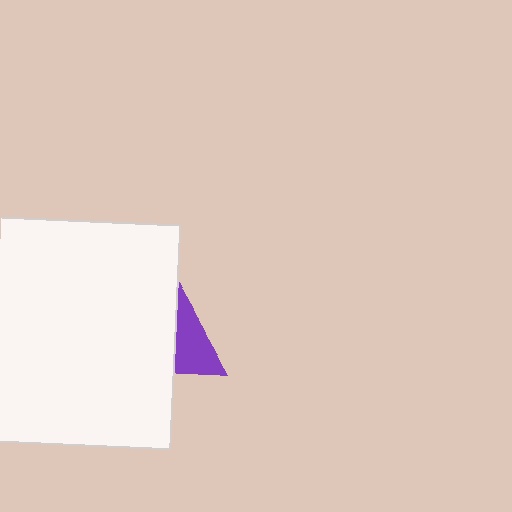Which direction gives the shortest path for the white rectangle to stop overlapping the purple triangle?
Moving left gives the shortest separation.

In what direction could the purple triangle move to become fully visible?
The purple triangle could move right. That would shift it out from behind the white rectangle entirely.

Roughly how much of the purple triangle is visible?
A small part of it is visible (roughly 34%).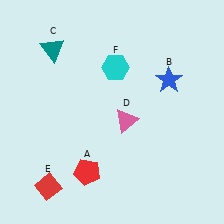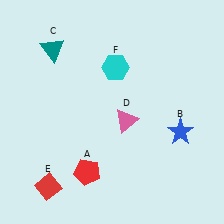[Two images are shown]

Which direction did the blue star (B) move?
The blue star (B) moved down.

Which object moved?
The blue star (B) moved down.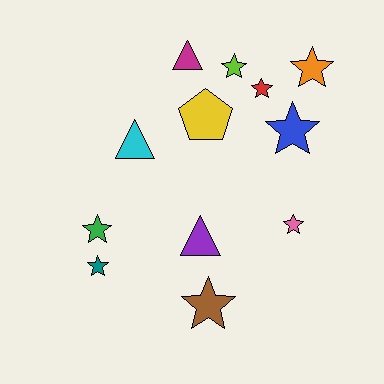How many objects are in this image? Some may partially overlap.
There are 12 objects.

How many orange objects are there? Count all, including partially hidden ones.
There is 1 orange object.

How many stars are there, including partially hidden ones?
There are 8 stars.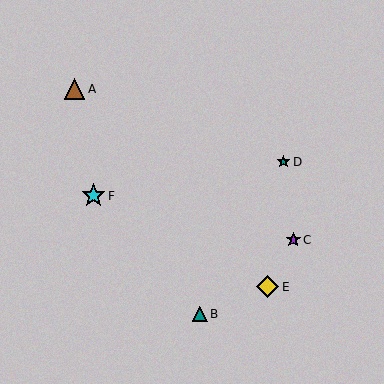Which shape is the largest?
The cyan star (labeled F) is the largest.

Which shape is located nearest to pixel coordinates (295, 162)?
The teal star (labeled D) at (283, 162) is nearest to that location.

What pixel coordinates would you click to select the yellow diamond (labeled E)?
Click at (268, 287) to select the yellow diamond E.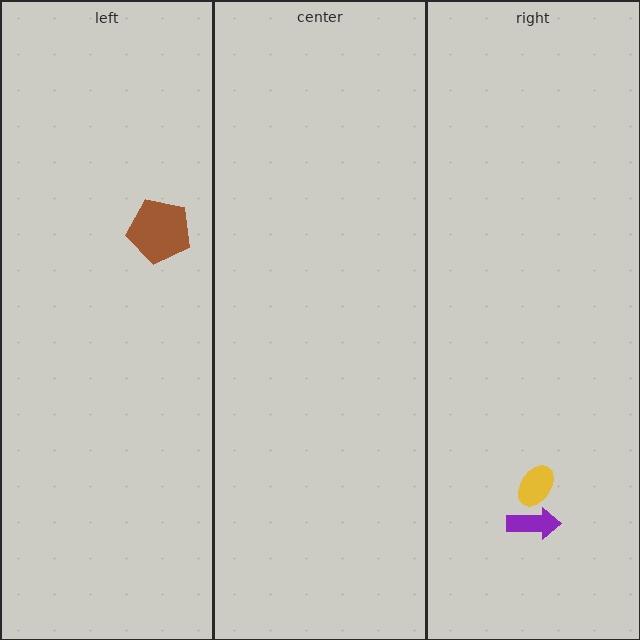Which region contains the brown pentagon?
The left region.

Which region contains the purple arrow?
The right region.